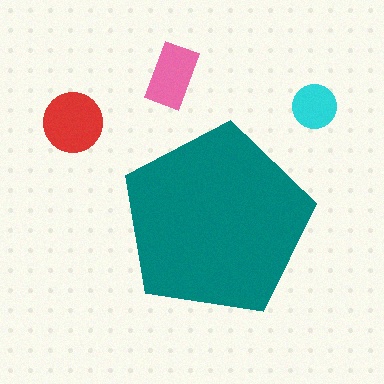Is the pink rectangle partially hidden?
No, the pink rectangle is fully visible.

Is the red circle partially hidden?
No, the red circle is fully visible.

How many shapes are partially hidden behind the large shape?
0 shapes are partially hidden.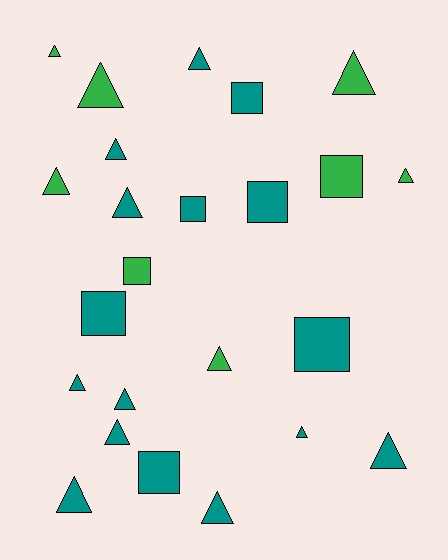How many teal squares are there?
There are 6 teal squares.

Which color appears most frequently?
Teal, with 16 objects.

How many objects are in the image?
There are 24 objects.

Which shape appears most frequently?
Triangle, with 16 objects.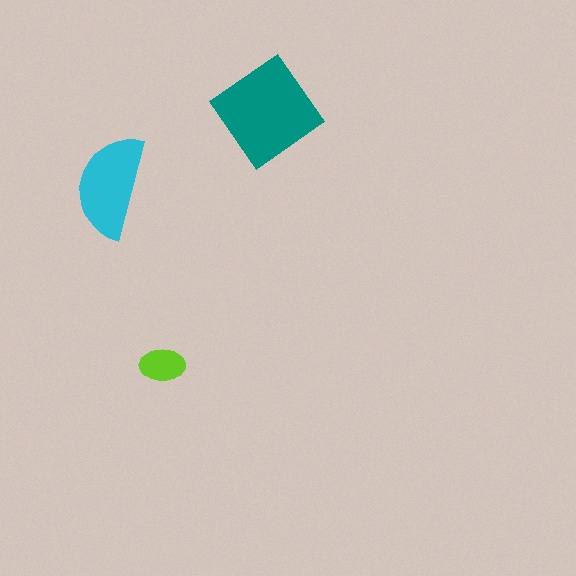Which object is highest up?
The teal diamond is topmost.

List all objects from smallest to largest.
The lime ellipse, the cyan semicircle, the teal diamond.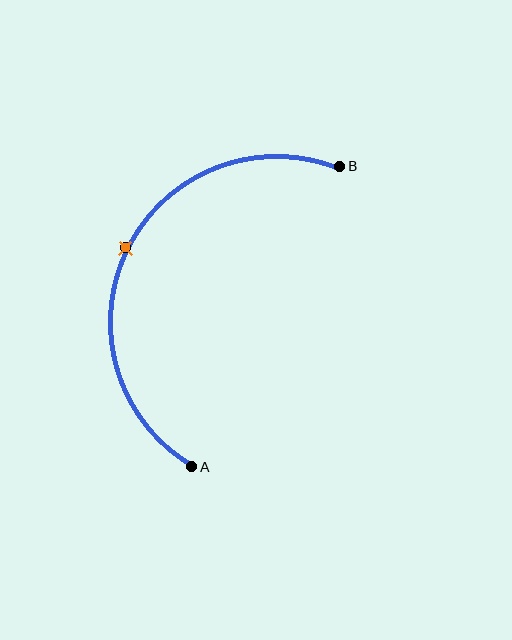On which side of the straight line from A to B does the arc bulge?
The arc bulges to the left of the straight line connecting A and B.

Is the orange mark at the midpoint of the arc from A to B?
Yes. The orange mark lies on the arc at equal arc-length from both A and B — it is the arc midpoint.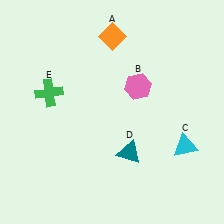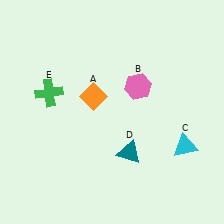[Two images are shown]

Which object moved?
The orange diamond (A) moved down.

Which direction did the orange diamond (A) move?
The orange diamond (A) moved down.